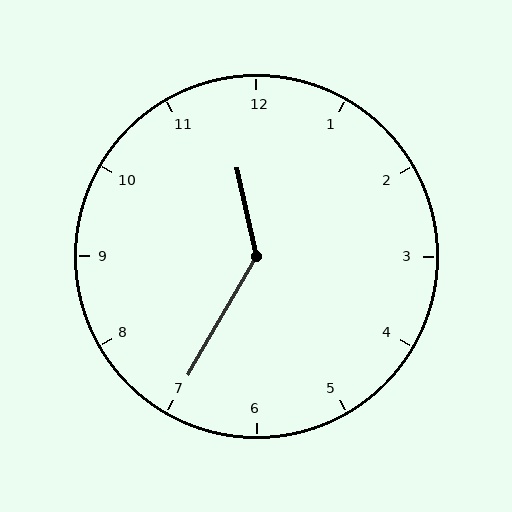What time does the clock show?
11:35.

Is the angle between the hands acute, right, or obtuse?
It is obtuse.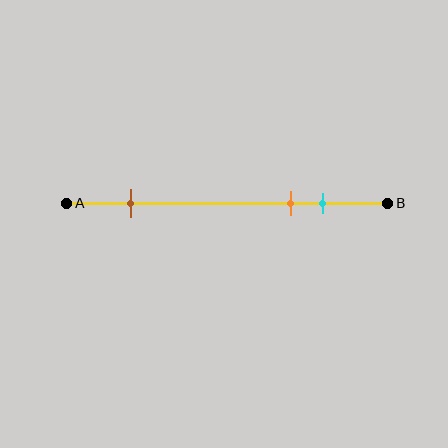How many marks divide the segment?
There are 3 marks dividing the segment.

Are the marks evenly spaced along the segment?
No, the marks are not evenly spaced.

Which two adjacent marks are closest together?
The orange and cyan marks are the closest adjacent pair.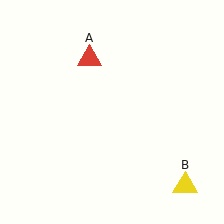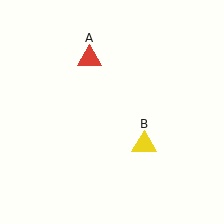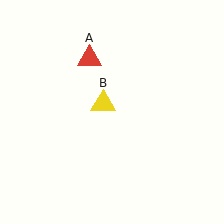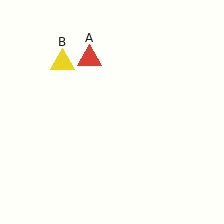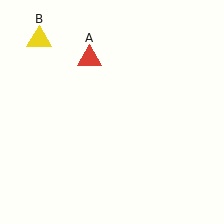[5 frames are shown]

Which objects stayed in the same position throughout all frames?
Red triangle (object A) remained stationary.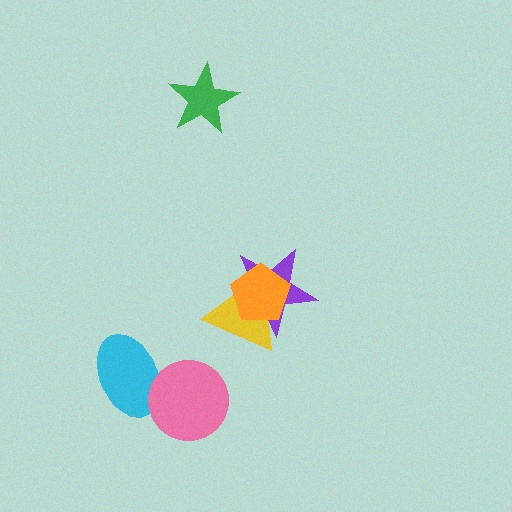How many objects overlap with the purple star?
2 objects overlap with the purple star.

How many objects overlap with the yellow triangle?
2 objects overlap with the yellow triangle.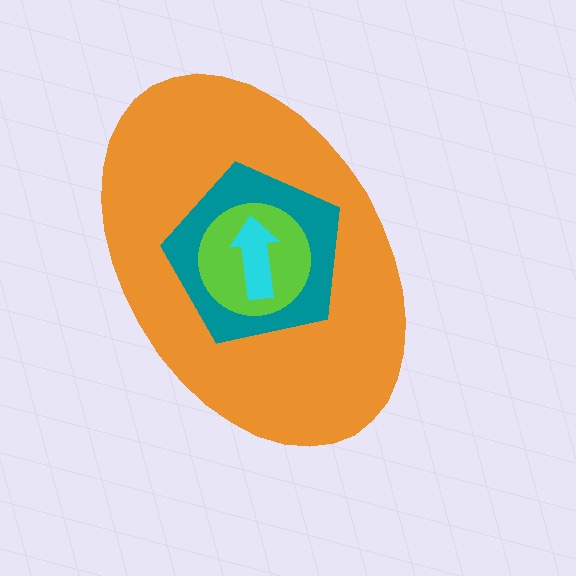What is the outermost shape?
The orange ellipse.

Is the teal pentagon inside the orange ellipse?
Yes.